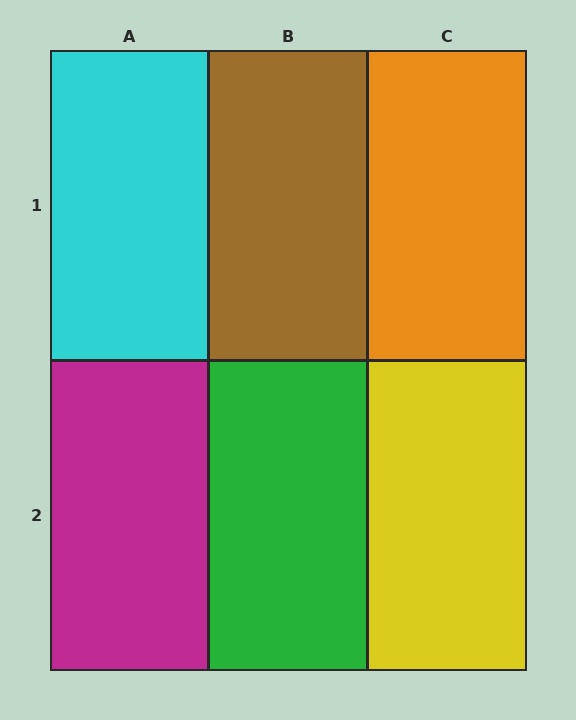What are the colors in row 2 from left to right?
Magenta, green, yellow.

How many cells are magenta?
1 cell is magenta.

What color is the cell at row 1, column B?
Brown.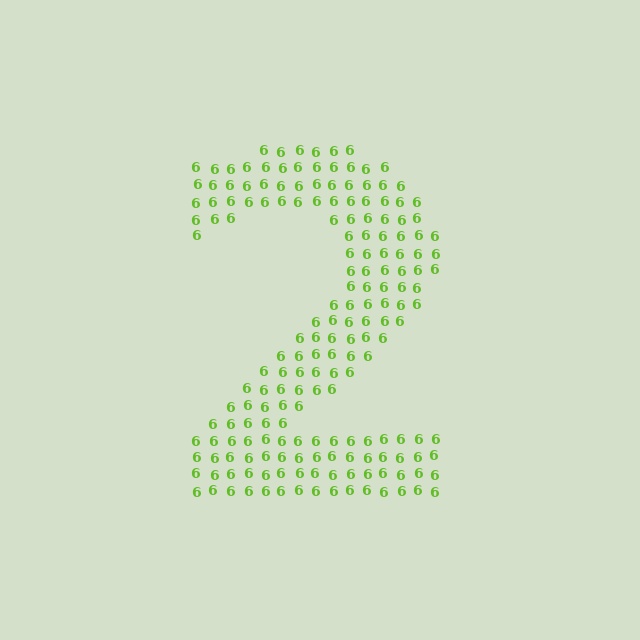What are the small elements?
The small elements are digit 6's.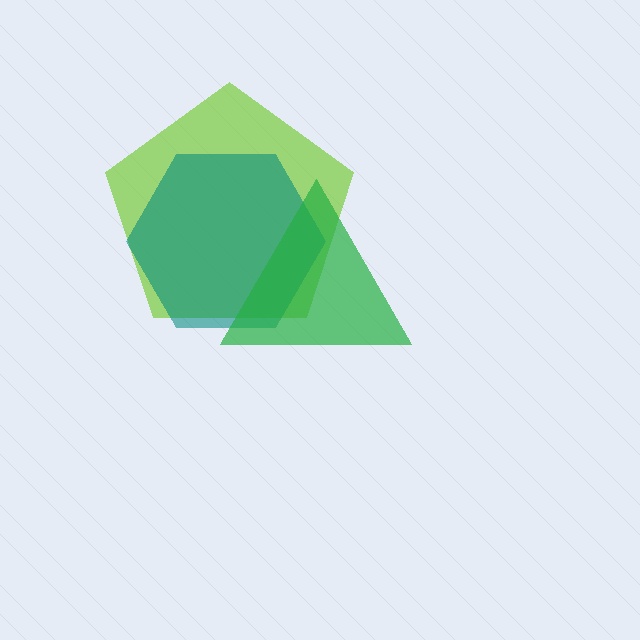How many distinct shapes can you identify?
There are 3 distinct shapes: a lime pentagon, a teal hexagon, a green triangle.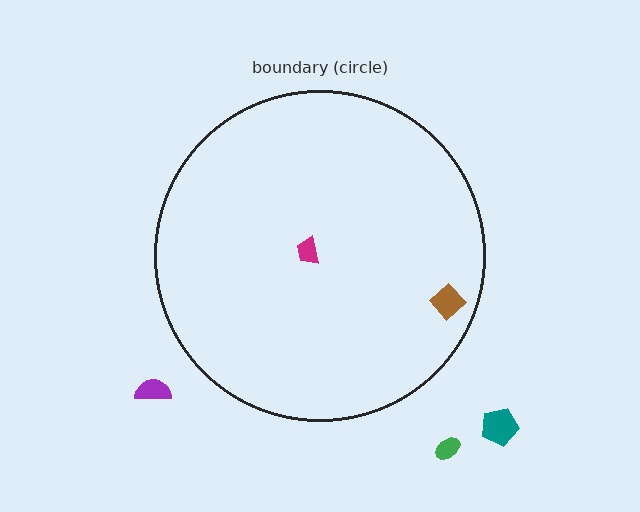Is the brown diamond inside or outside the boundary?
Inside.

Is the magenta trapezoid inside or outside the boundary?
Inside.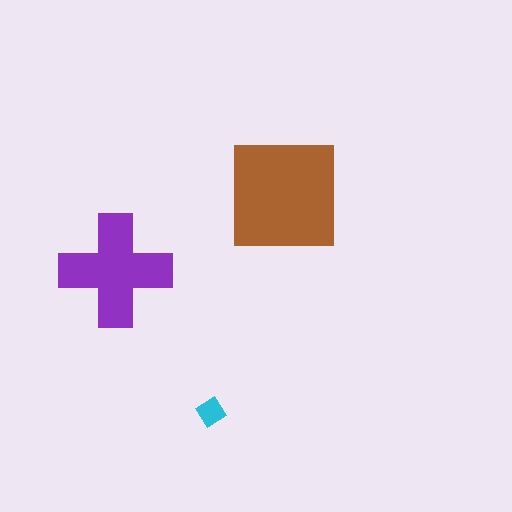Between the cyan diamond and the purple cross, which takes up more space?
The purple cross.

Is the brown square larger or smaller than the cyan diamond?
Larger.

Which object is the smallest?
The cyan diamond.